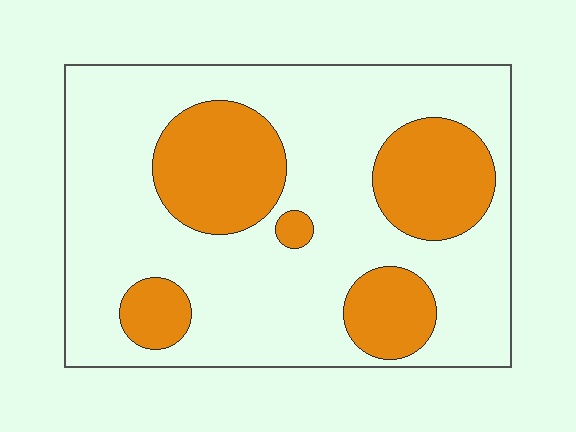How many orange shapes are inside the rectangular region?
5.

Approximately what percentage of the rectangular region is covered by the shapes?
Approximately 30%.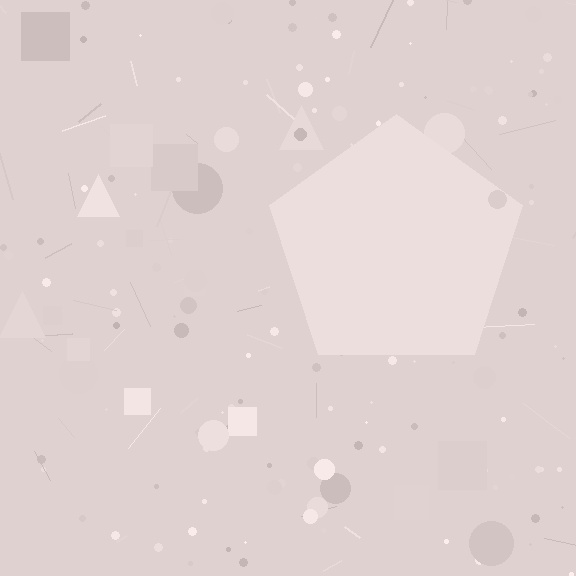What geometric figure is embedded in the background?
A pentagon is embedded in the background.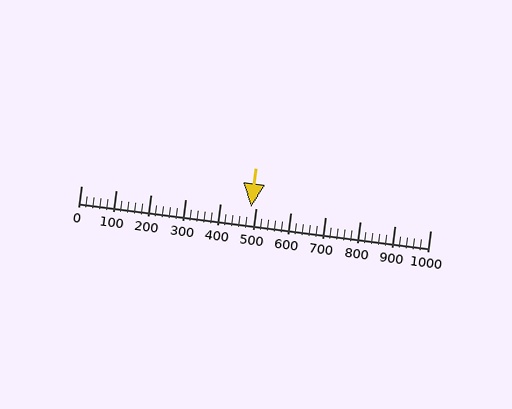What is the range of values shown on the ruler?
The ruler shows values from 0 to 1000.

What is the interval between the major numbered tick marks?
The major tick marks are spaced 100 units apart.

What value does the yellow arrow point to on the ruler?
The yellow arrow points to approximately 488.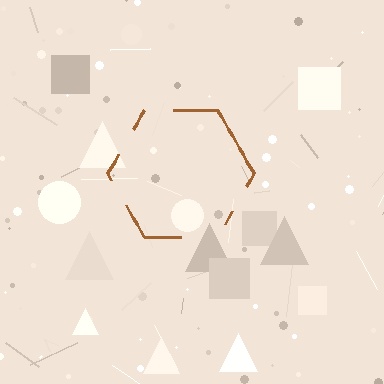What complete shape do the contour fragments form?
The contour fragments form a hexagon.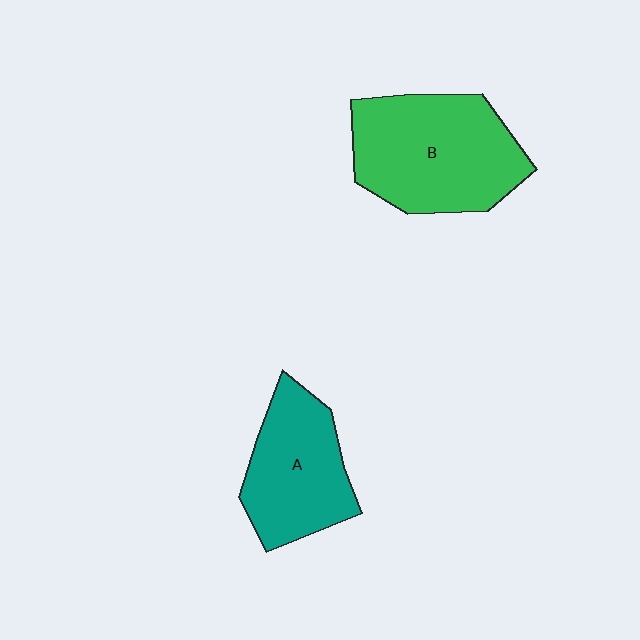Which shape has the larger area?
Shape B (green).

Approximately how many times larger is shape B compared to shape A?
Approximately 1.3 times.